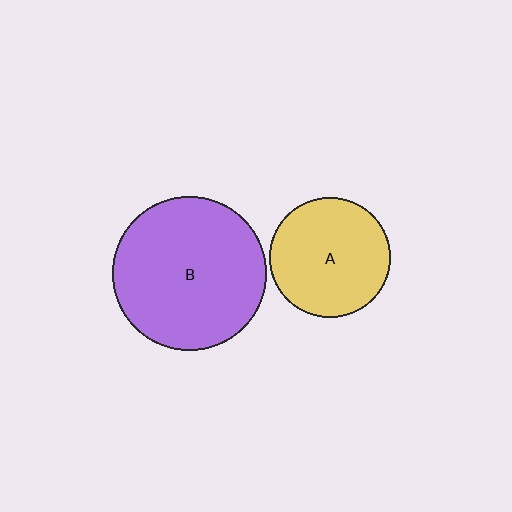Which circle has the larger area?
Circle B (purple).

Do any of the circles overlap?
No, none of the circles overlap.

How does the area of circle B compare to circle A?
Approximately 1.6 times.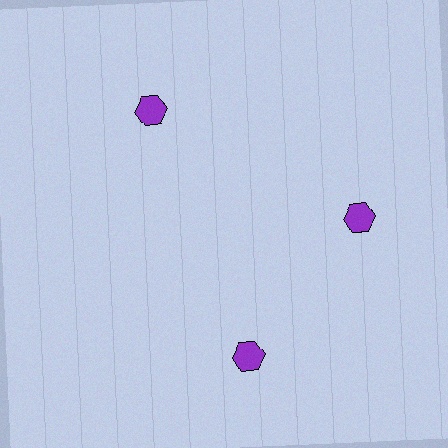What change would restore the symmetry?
The symmetry would be restored by rotating it back into even spacing with its neighbors so that all 3 hexagons sit at equal angles and equal distance from the center.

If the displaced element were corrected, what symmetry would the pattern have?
It would have 3-fold rotational symmetry — the pattern would map onto itself every 120 degrees.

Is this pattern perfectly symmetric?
No. The 3 purple hexagons are arranged in a ring, but one element near the 7 o'clock position is rotated out of alignment along the ring, breaking the 3-fold rotational symmetry.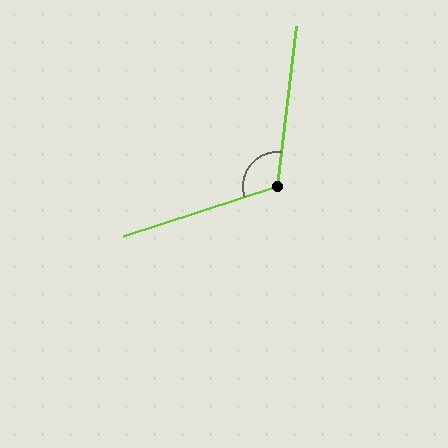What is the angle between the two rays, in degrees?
Approximately 115 degrees.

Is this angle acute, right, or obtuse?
It is obtuse.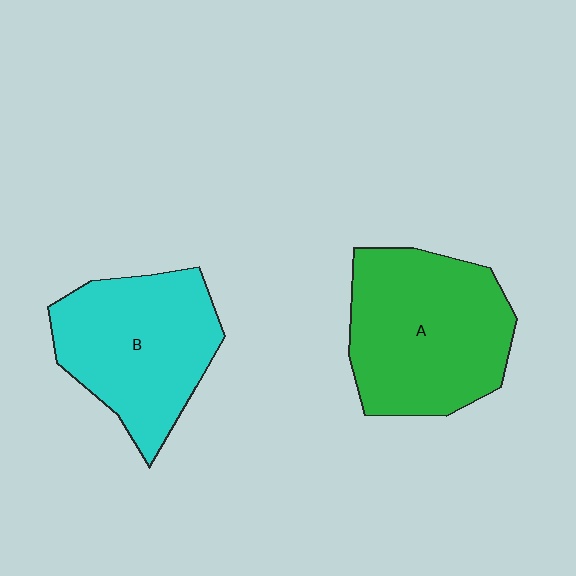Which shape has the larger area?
Shape A (green).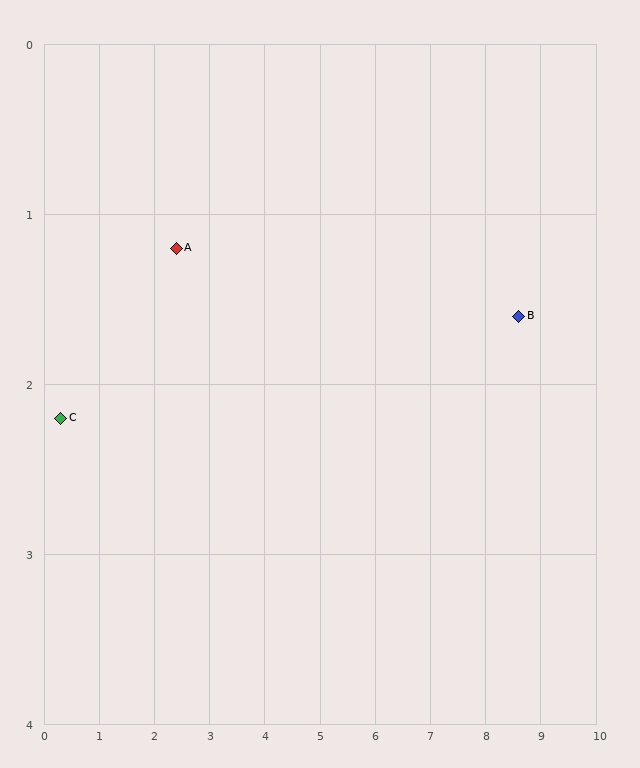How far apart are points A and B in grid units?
Points A and B are about 6.2 grid units apart.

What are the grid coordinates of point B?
Point B is at approximately (8.6, 1.6).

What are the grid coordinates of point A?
Point A is at approximately (2.4, 1.2).